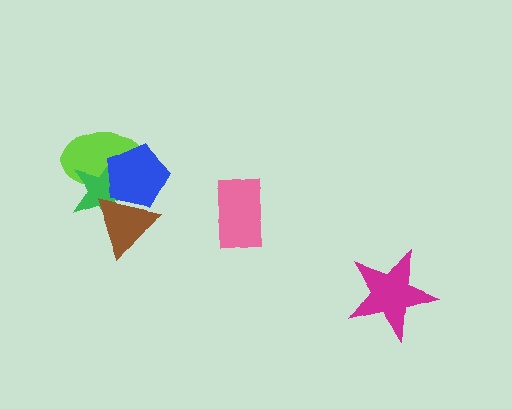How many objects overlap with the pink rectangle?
0 objects overlap with the pink rectangle.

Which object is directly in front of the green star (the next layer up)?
The brown triangle is directly in front of the green star.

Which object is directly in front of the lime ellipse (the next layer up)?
The green star is directly in front of the lime ellipse.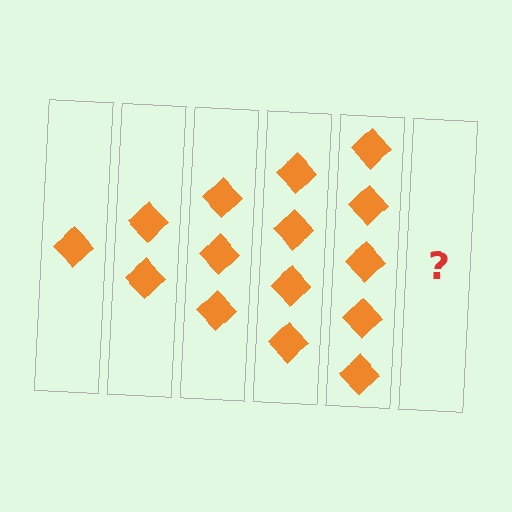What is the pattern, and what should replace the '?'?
The pattern is that each step adds one more diamond. The '?' should be 6 diamonds.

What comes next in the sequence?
The next element should be 6 diamonds.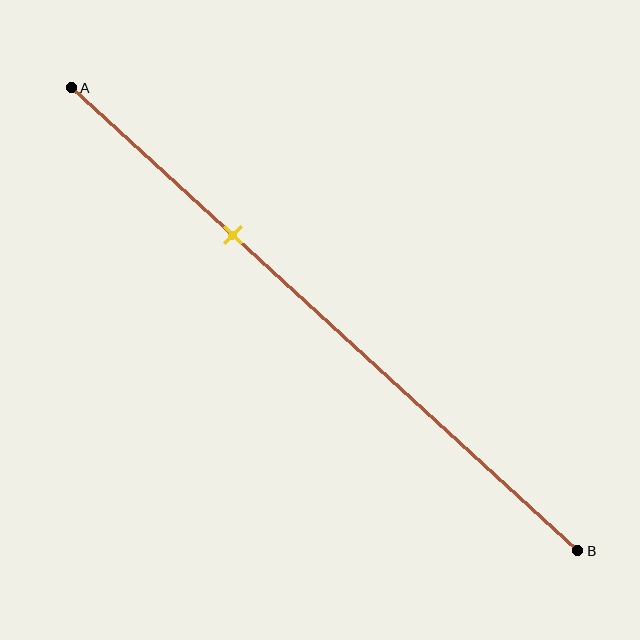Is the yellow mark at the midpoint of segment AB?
No, the mark is at about 30% from A, not at the 50% midpoint.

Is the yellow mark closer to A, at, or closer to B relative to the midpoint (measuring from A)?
The yellow mark is closer to point A than the midpoint of segment AB.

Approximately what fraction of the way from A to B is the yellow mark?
The yellow mark is approximately 30% of the way from A to B.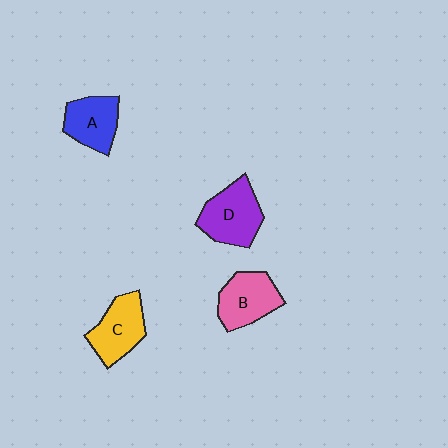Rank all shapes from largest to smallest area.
From largest to smallest: D (purple), C (yellow), B (pink), A (blue).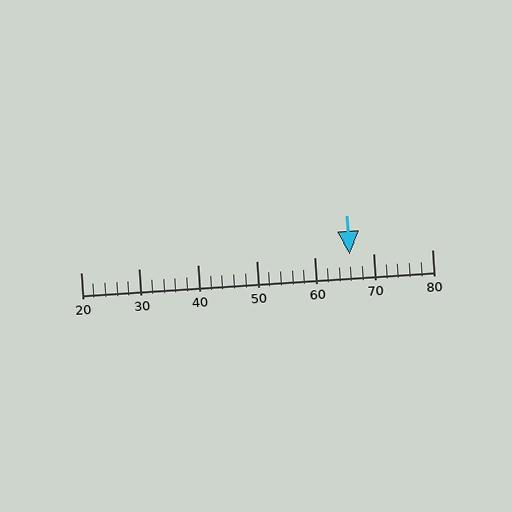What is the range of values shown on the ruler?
The ruler shows values from 20 to 80.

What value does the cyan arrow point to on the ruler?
The cyan arrow points to approximately 66.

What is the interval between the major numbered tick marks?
The major tick marks are spaced 10 units apart.